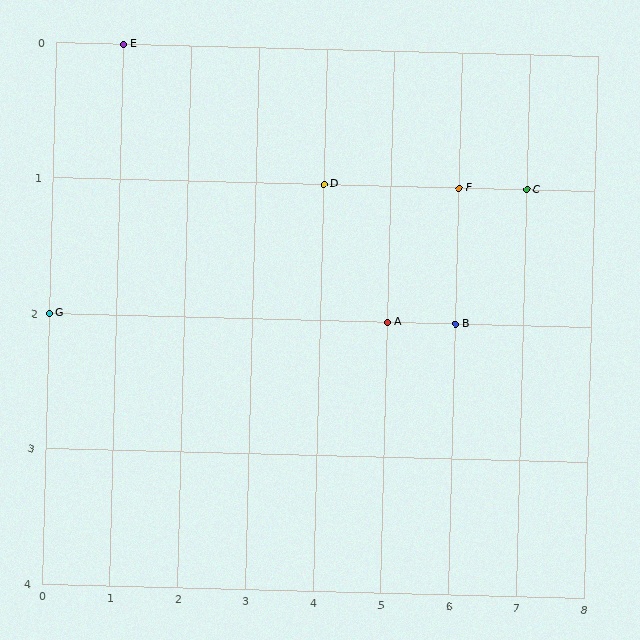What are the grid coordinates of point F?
Point F is at grid coordinates (6, 1).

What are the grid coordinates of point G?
Point G is at grid coordinates (0, 2).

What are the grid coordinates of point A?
Point A is at grid coordinates (5, 2).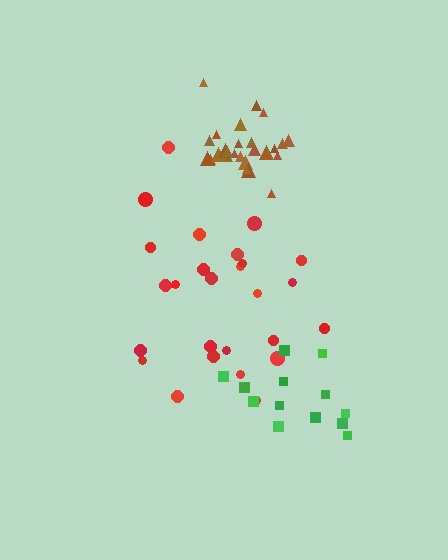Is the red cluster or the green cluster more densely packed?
Green.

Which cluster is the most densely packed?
Brown.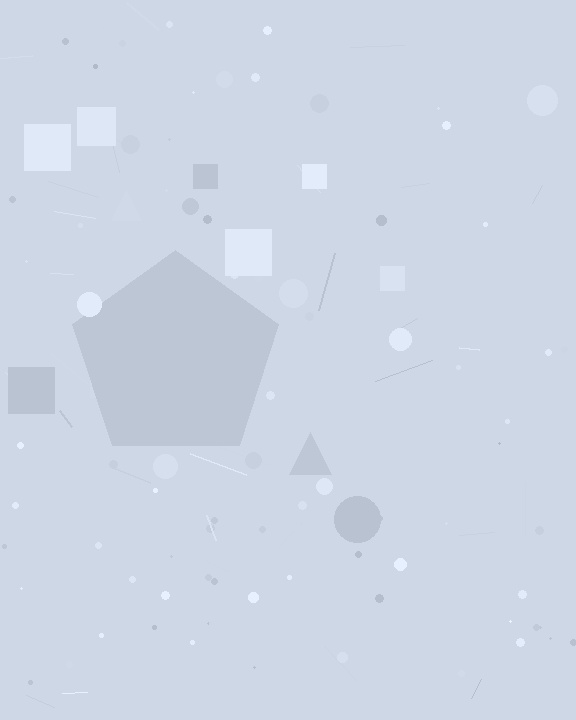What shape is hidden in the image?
A pentagon is hidden in the image.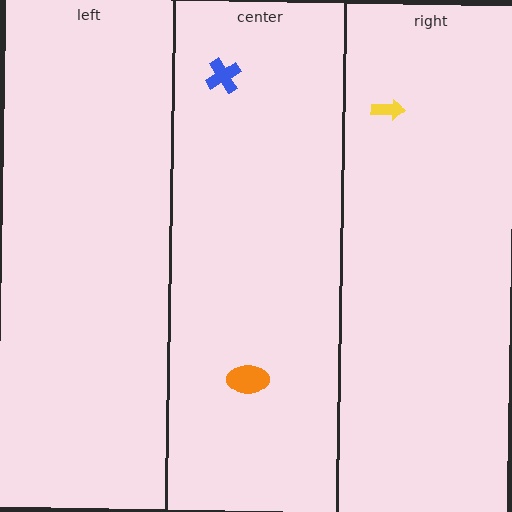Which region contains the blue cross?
The center region.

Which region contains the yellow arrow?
The right region.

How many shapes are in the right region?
1.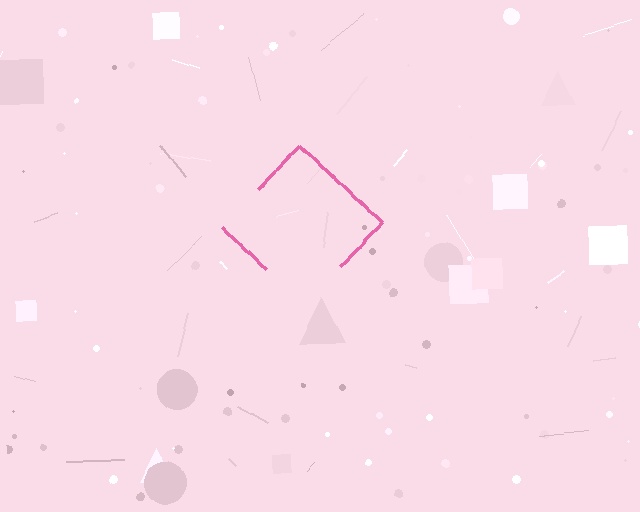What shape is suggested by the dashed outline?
The dashed outline suggests a diamond.